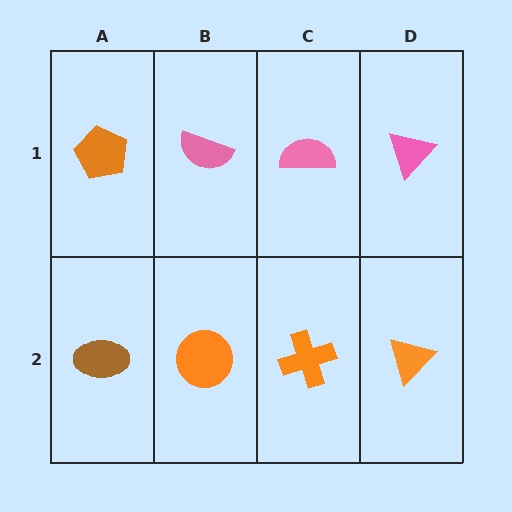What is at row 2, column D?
An orange triangle.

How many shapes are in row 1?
4 shapes.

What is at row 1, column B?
A pink semicircle.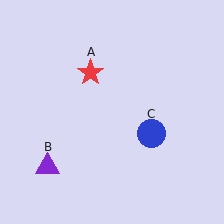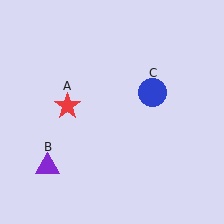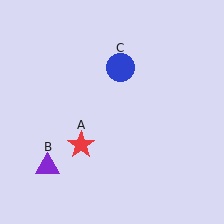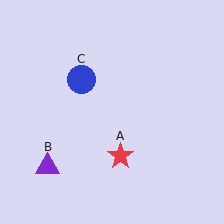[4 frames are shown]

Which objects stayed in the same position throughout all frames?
Purple triangle (object B) remained stationary.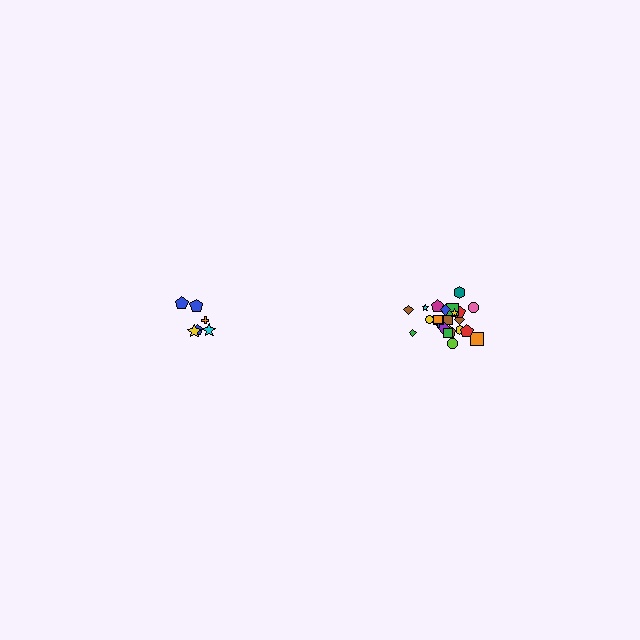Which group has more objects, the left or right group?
The right group.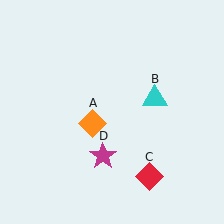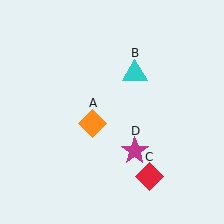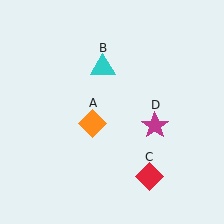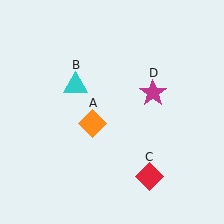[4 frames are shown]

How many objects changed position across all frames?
2 objects changed position: cyan triangle (object B), magenta star (object D).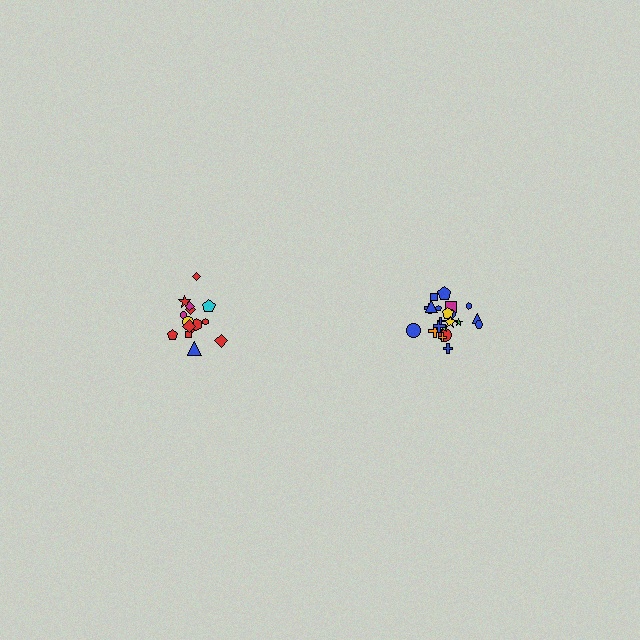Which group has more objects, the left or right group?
The right group.